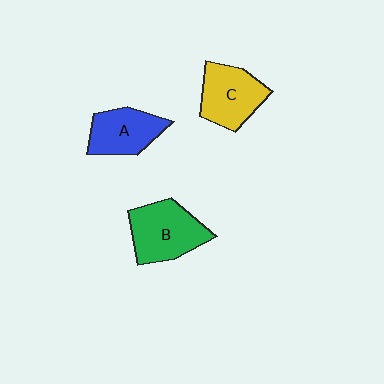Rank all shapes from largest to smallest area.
From largest to smallest: B (green), C (yellow), A (blue).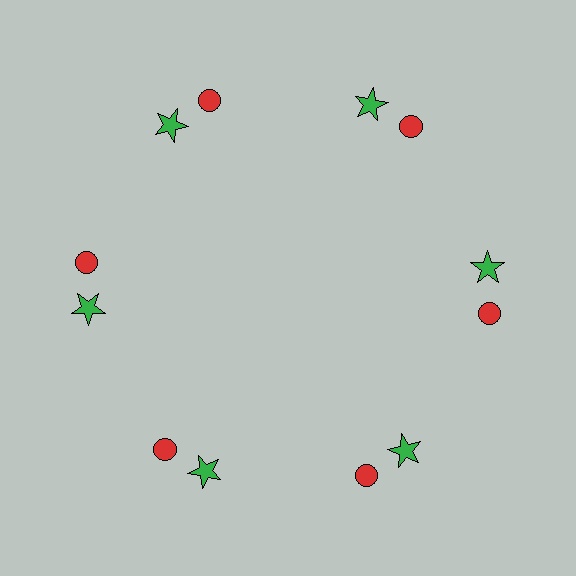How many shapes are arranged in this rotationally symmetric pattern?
There are 12 shapes, arranged in 6 groups of 2.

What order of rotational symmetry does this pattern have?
This pattern has 6-fold rotational symmetry.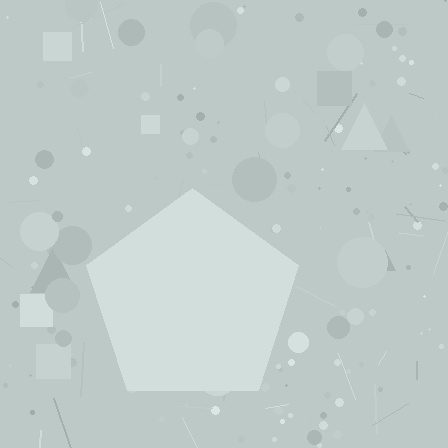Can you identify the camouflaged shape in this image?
The camouflaged shape is a pentagon.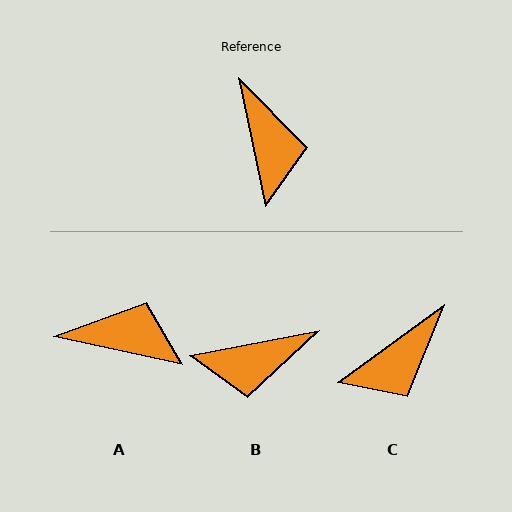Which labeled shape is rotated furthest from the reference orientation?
B, about 91 degrees away.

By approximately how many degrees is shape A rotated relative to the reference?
Approximately 66 degrees counter-clockwise.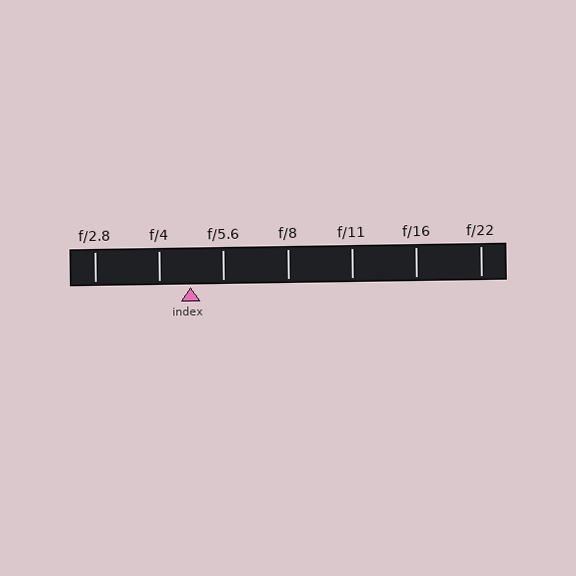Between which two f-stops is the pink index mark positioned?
The index mark is between f/4 and f/5.6.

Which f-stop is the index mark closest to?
The index mark is closest to f/4.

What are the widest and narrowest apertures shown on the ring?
The widest aperture shown is f/2.8 and the narrowest is f/22.